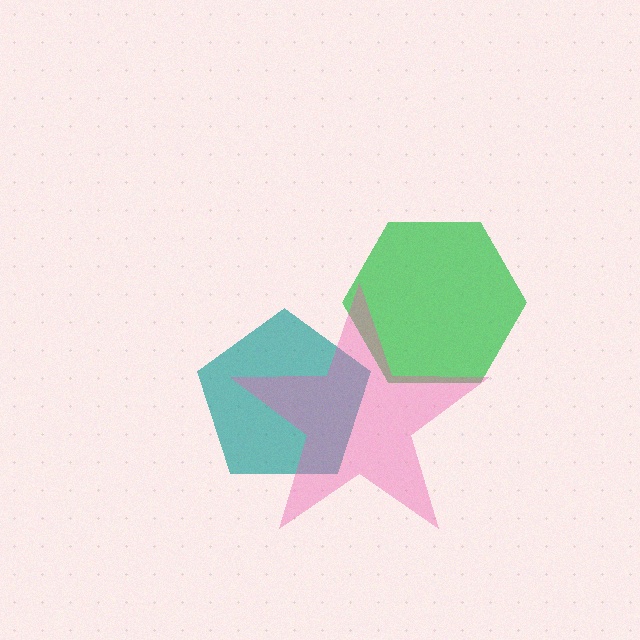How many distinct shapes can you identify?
There are 3 distinct shapes: a green hexagon, a teal pentagon, a pink star.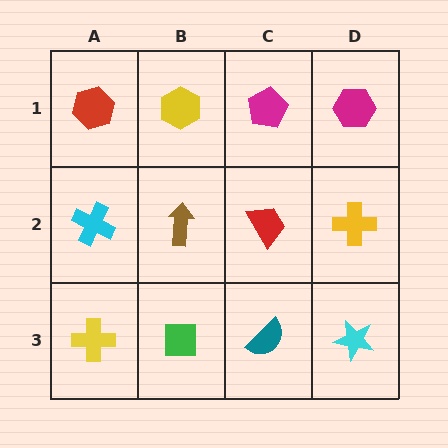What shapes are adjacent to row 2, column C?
A magenta pentagon (row 1, column C), a teal semicircle (row 3, column C), a brown arrow (row 2, column B), a yellow cross (row 2, column D).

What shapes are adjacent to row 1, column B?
A brown arrow (row 2, column B), a red hexagon (row 1, column A), a magenta pentagon (row 1, column C).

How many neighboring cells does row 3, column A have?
2.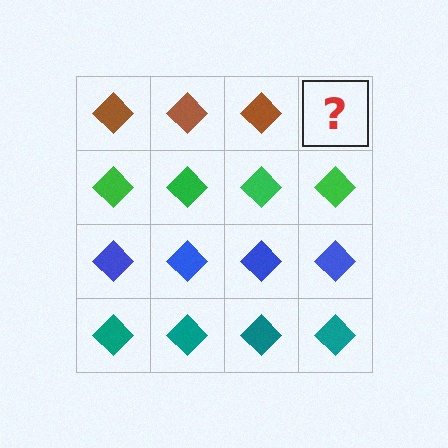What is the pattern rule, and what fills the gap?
The rule is that each row has a consistent color. The gap should be filled with a brown diamond.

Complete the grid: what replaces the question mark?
The question mark should be replaced with a brown diamond.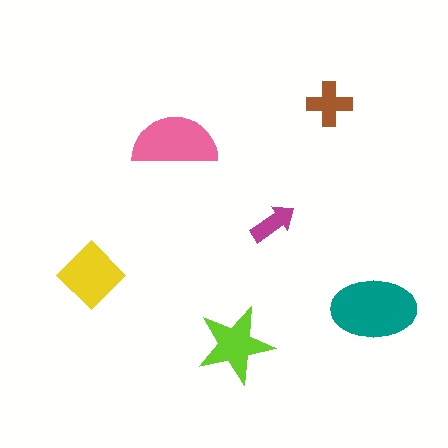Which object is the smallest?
The magenta arrow.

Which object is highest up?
The brown cross is topmost.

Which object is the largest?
The teal ellipse.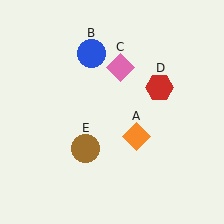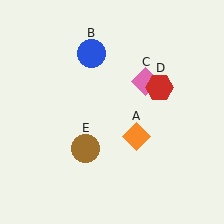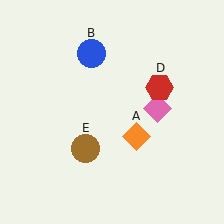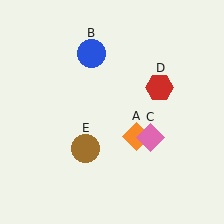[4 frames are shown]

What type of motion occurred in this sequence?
The pink diamond (object C) rotated clockwise around the center of the scene.